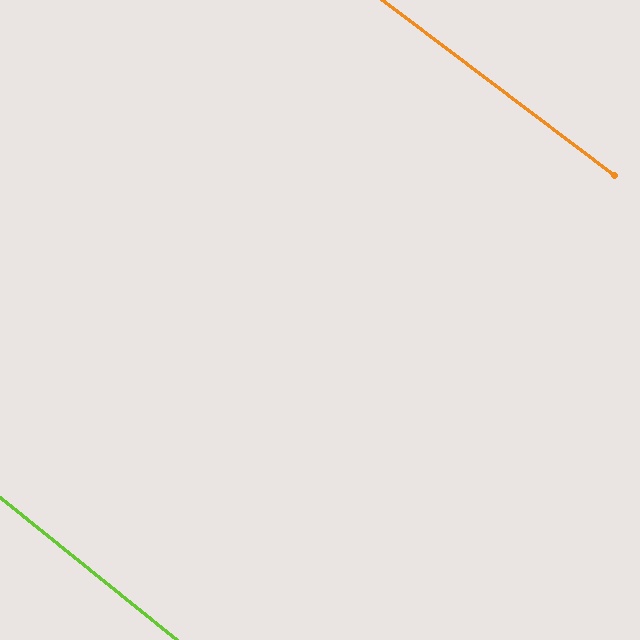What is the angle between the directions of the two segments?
Approximately 2 degrees.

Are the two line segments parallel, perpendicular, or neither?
Parallel — their directions differ by only 1.7°.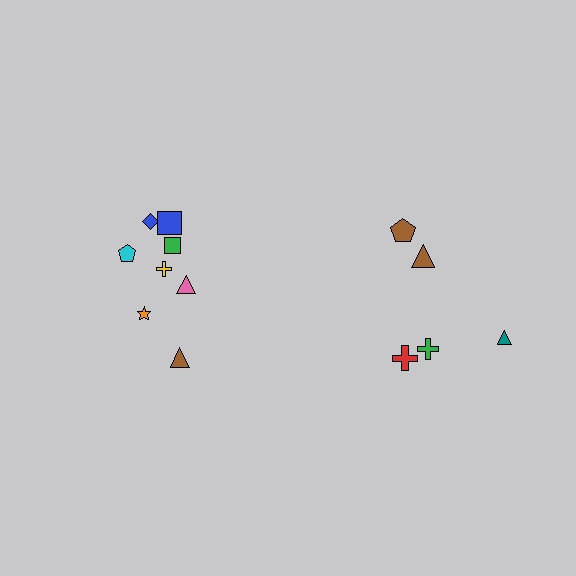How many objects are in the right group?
There are 5 objects.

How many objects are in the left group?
There are 8 objects.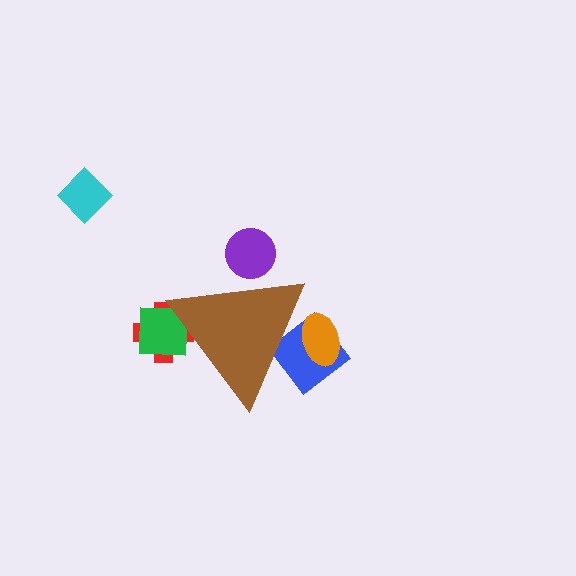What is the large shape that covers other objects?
A brown triangle.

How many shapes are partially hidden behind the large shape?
5 shapes are partially hidden.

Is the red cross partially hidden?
Yes, the red cross is partially hidden behind the brown triangle.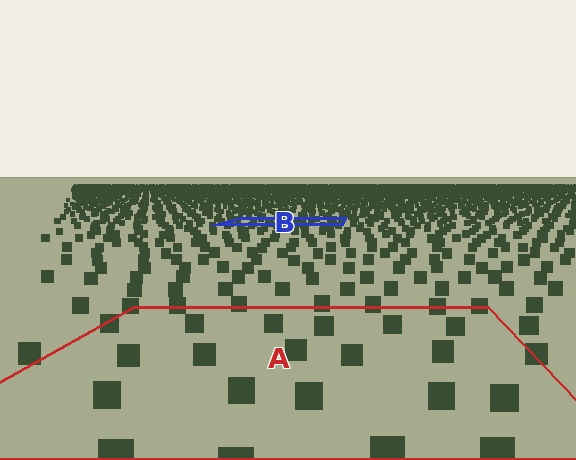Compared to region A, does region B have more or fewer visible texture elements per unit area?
Region B has more texture elements per unit area — they are packed more densely because it is farther away.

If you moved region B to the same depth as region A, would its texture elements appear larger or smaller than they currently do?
They would appear larger. At a closer depth, the same texture elements are projected at a bigger on-screen size.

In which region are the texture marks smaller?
The texture marks are smaller in region B, because it is farther away.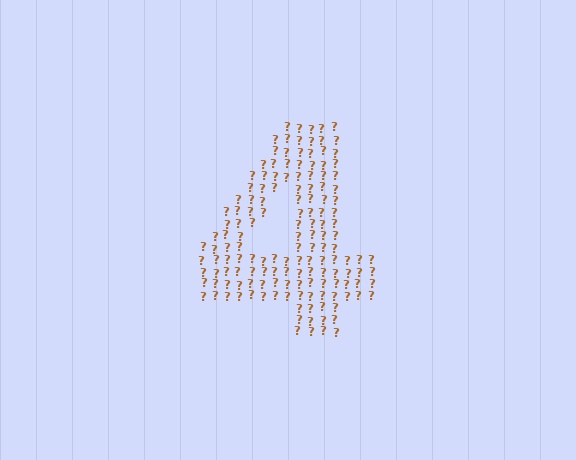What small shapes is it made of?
It is made of small question marks.